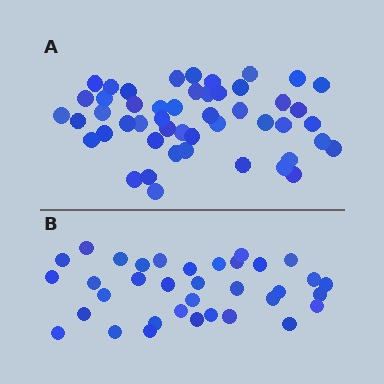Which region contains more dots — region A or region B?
Region A (the top region) has more dots.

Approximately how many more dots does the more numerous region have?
Region A has approximately 15 more dots than region B.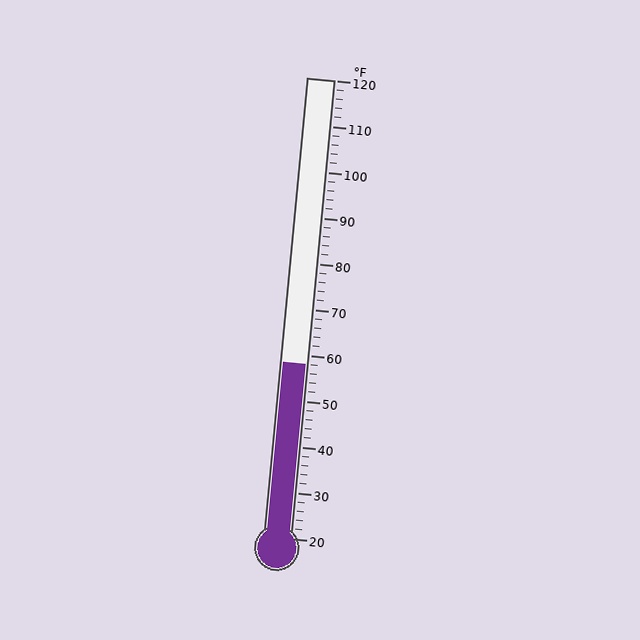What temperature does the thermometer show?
The thermometer shows approximately 58°F.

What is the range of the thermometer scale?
The thermometer scale ranges from 20°F to 120°F.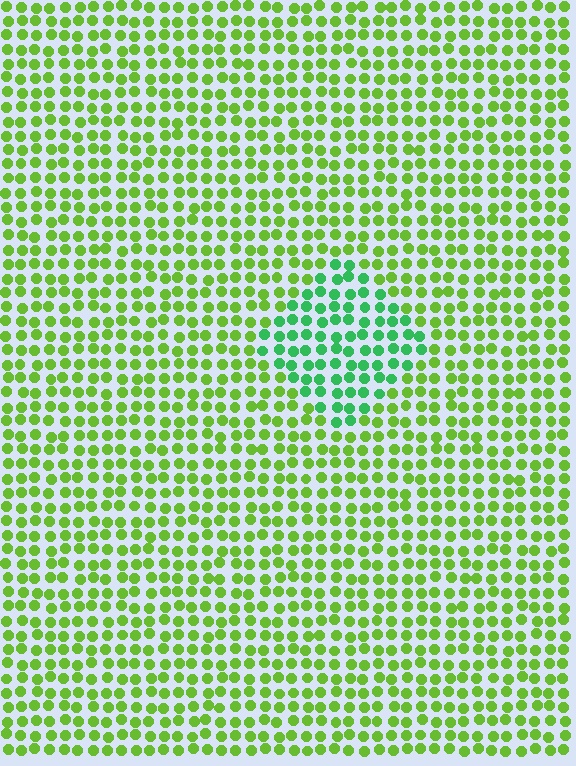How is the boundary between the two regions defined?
The boundary is defined purely by a slight shift in hue (about 42 degrees). Spacing, size, and orientation are identical on both sides.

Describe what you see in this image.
The image is filled with small lime elements in a uniform arrangement. A diamond-shaped region is visible where the elements are tinted to a slightly different hue, forming a subtle color boundary.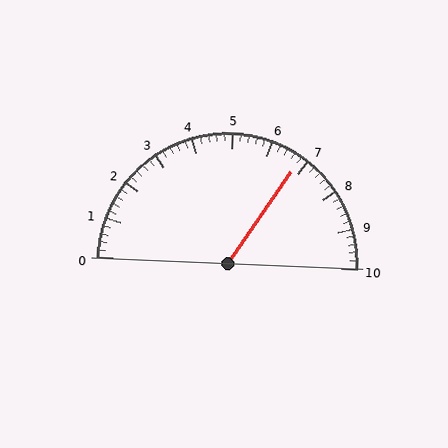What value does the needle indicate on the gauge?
The needle indicates approximately 6.8.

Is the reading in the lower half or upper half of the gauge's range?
The reading is in the upper half of the range (0 to 10).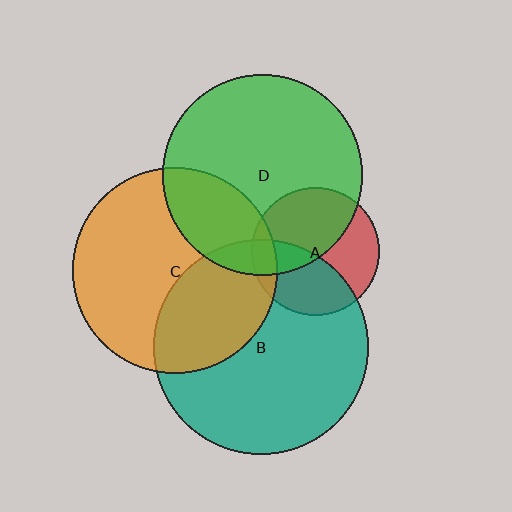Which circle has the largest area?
Circle B (teal).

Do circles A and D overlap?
Yes.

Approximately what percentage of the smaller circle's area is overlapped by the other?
Approximately 50%.